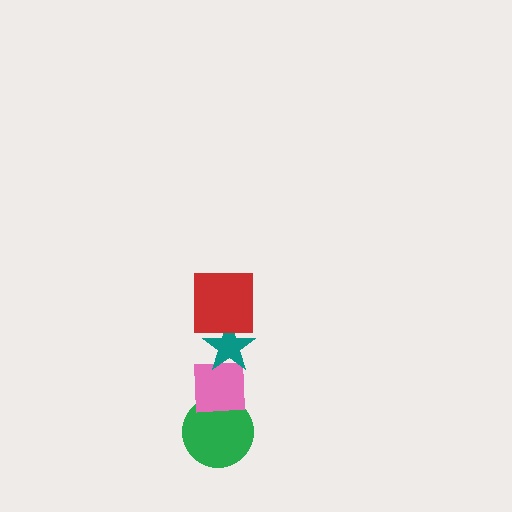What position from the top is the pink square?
The pink square is 3rd from the top.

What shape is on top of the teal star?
The red square is on top of the teal star.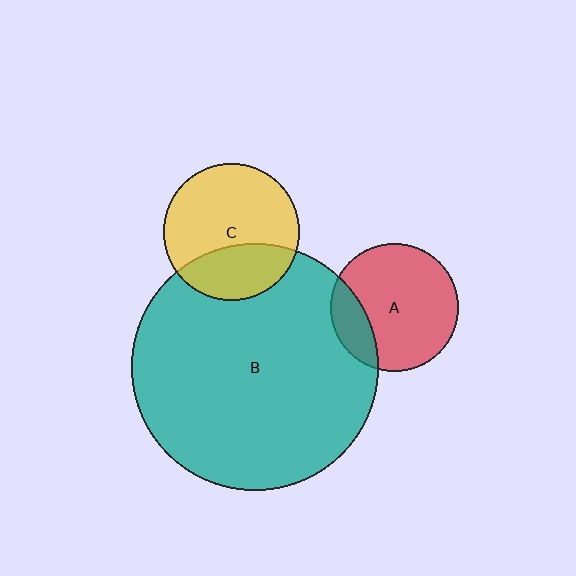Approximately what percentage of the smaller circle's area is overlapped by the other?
Approximately 30%.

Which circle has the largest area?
Circle B (teal).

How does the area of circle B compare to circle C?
Approximately 3.3 times.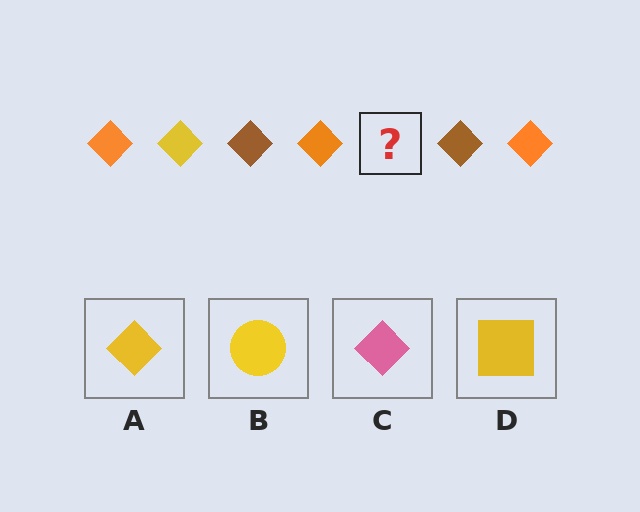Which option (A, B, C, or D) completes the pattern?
A.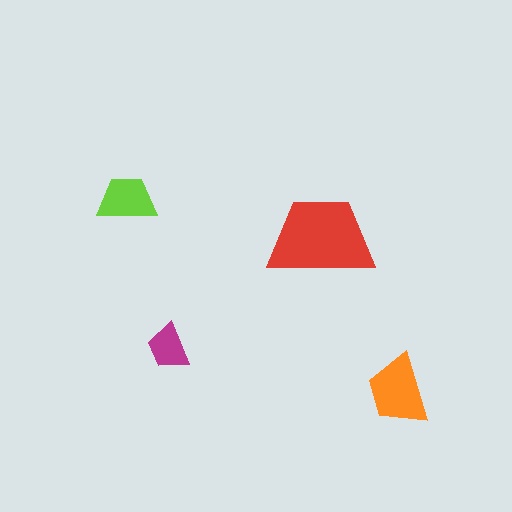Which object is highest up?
The lime trapezoid is topmost.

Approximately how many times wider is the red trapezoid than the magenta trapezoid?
About 2 times wider.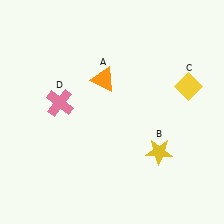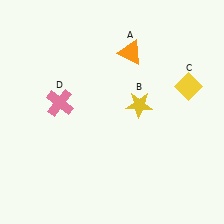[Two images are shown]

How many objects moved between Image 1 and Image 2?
2 objects moved between the two images.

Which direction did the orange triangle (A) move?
The orange triangle (A) moved up.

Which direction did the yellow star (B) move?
The yellow star (B) moved up.